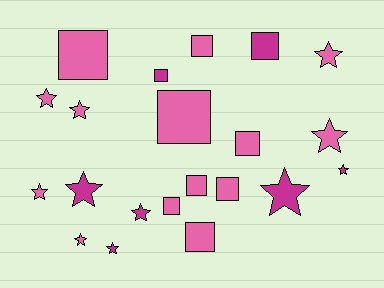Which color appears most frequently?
Pink, with 14 objects.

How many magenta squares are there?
There are 2 magenta squares.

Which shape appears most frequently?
Star, with 11 objects.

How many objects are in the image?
There are 21 objects.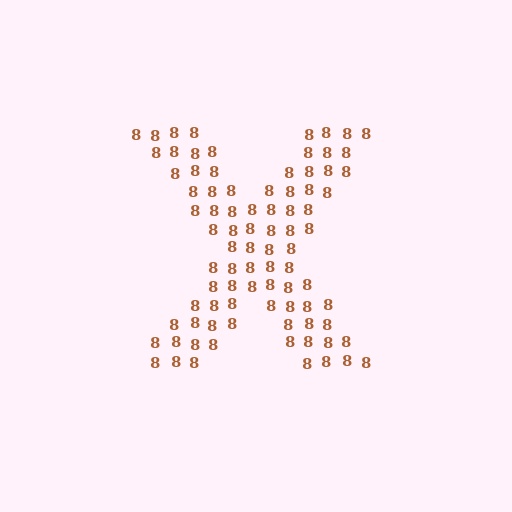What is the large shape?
The large shape is the letter X.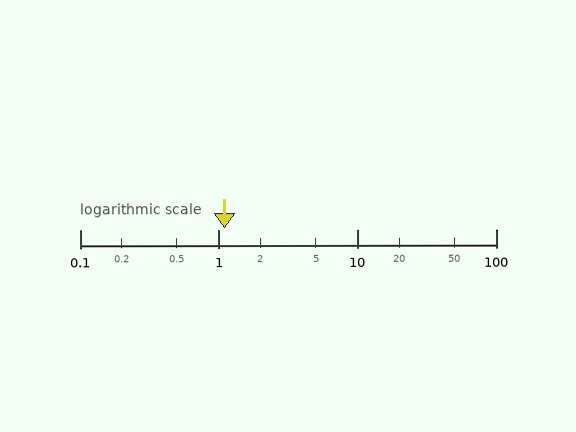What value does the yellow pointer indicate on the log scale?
The pointer indicates approximately 1.1.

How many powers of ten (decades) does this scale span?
The scale spans 3 decades, from 0.1 to 100.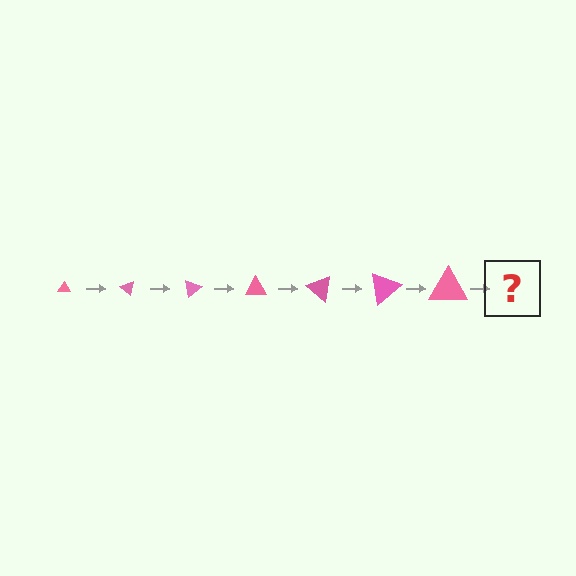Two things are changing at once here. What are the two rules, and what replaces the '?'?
The two rules are that the triangle grows larger each step and it rotates 40 degrees each step. The '?' should be a triangle, larger than the previous one and rotated 280 degrees from the start.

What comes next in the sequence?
The next element should be a triangle, larger than the previous one and rotated 280 degrees from the start.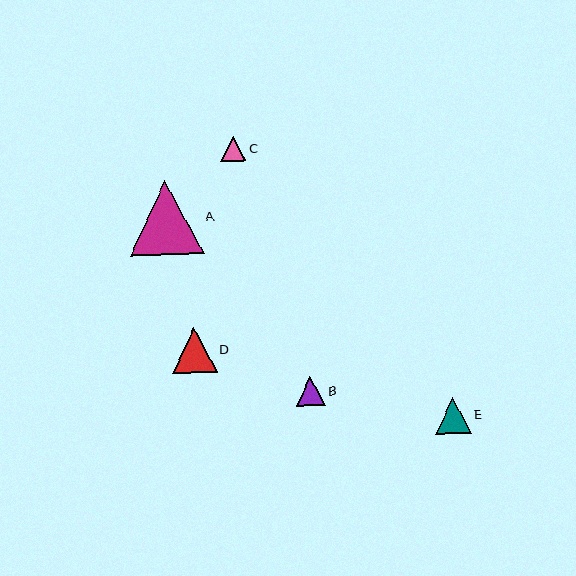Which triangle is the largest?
Triangle A is the largest with a size of approximately 74 pixels.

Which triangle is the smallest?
Triangle C is the smallest with a size of approximately 25 pixels.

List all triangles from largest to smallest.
From largest to smallest: A, D, E, B, C.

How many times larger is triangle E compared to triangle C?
Triangle E is approximately 1.4 times the size of triangle C.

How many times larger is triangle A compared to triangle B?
Triangle A is approximately 2.6 times the size of triangle B.